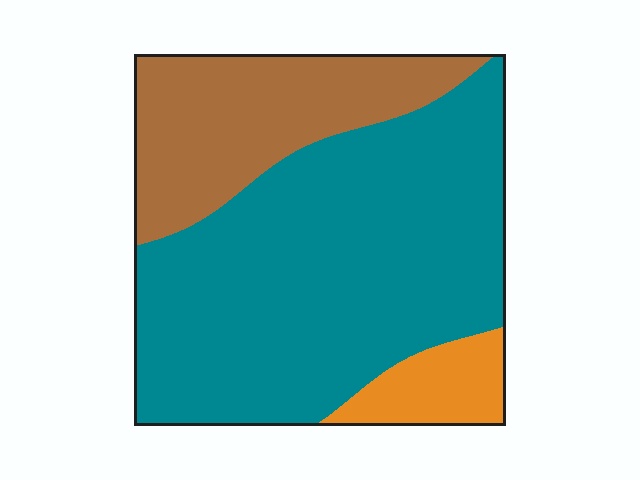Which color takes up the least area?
Orange, at roughly 10%.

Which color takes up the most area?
Teal, at roughly 65%.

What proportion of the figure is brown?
Brown covers 26% of the figure.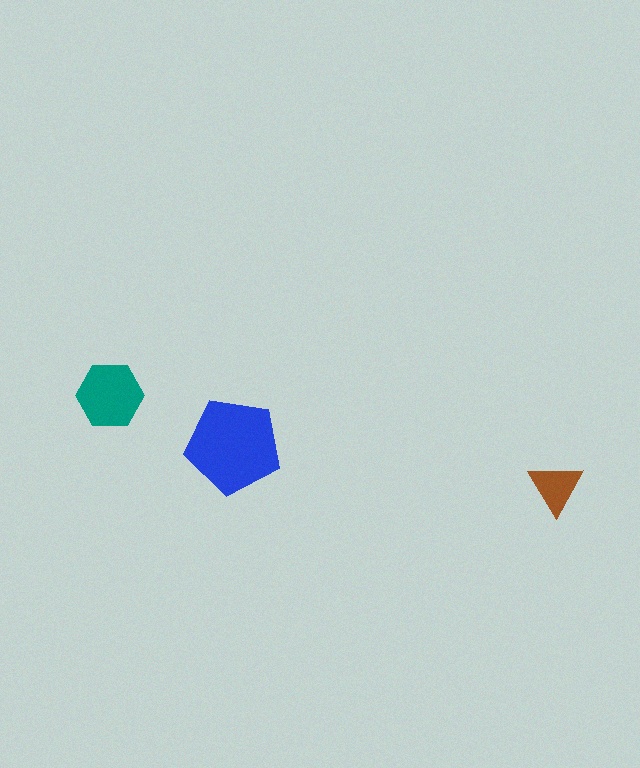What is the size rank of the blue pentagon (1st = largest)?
1st.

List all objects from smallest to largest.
The brown triangle, the teal hexagon, the blue pentagon.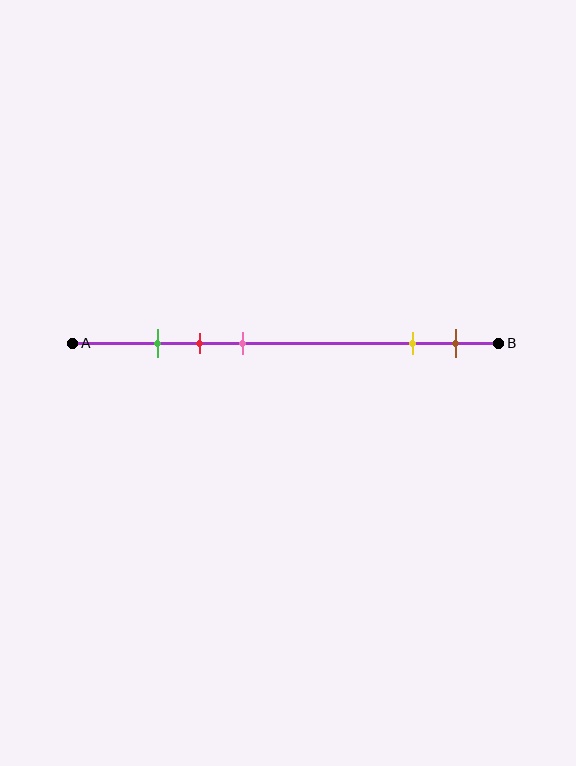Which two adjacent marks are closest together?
The green and red marks are the closest adjacent pair.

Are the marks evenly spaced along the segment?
No, the marks are not evenly spaced.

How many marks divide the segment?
There are 5 marks dividing the segment.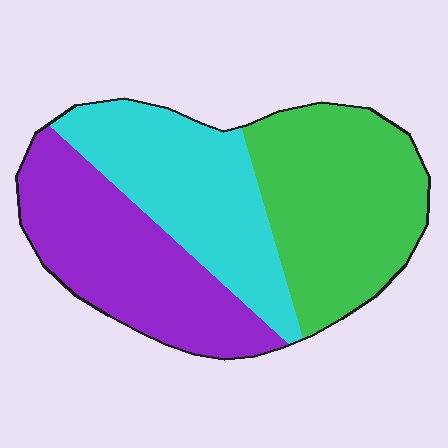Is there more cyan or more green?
Green.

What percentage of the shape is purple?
Purple covers 33% of the shape.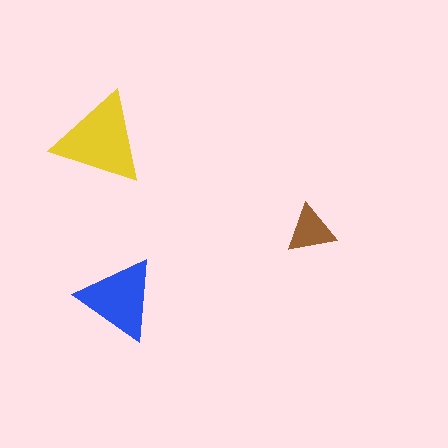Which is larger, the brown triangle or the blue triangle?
The blue one.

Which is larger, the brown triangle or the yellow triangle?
The yellow one.